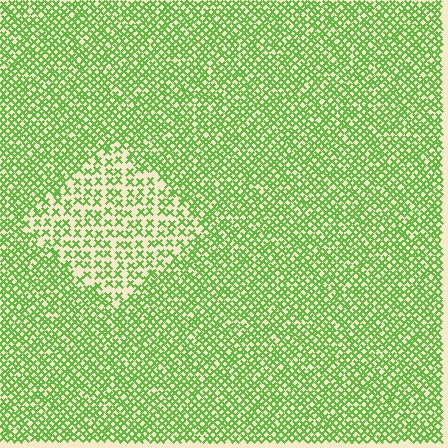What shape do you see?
I see a diamond.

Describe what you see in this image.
The image contains small lime elements arranged at two different densities. A diamond-shaped region is visible where the elements are less densely packed than the surrounding area.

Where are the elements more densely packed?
The elements are more densely packed outside the diamond boundary.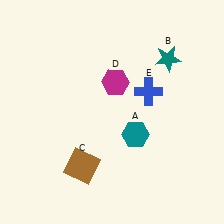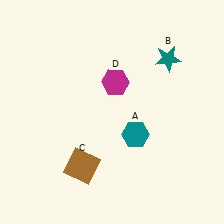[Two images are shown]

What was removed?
The blue cross (E) was removed in Image 2.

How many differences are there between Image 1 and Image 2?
There is 1 difference between the two images.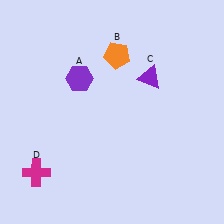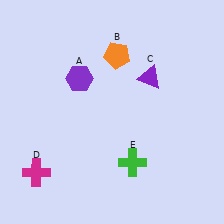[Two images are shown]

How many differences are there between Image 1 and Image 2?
There is 1 difference between the two images.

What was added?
A green cross (E) was added in Image 2.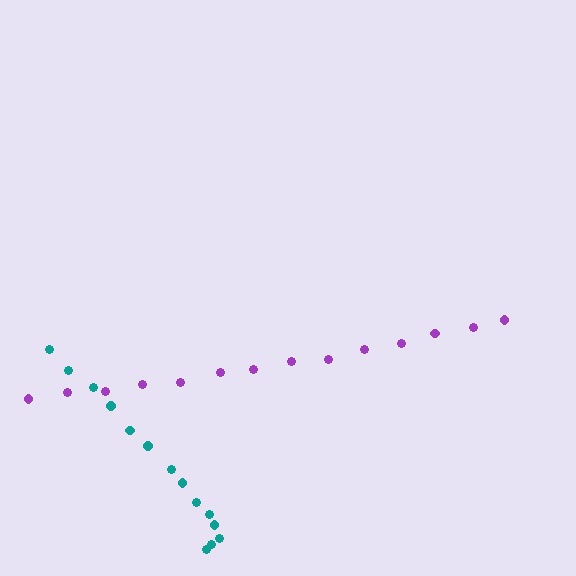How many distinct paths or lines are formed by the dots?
There are 2 distinct paths.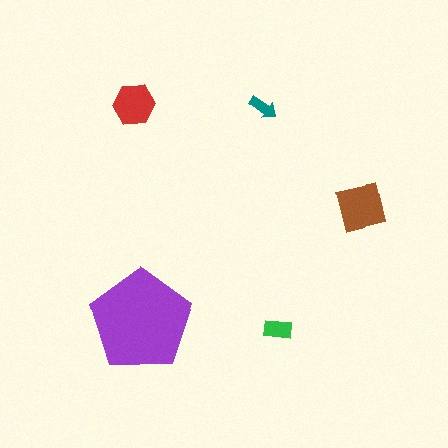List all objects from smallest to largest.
The teal arrow, the green rectangle, the red hexagon, the brown square, the purple pentagon.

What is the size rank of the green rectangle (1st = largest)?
4th.